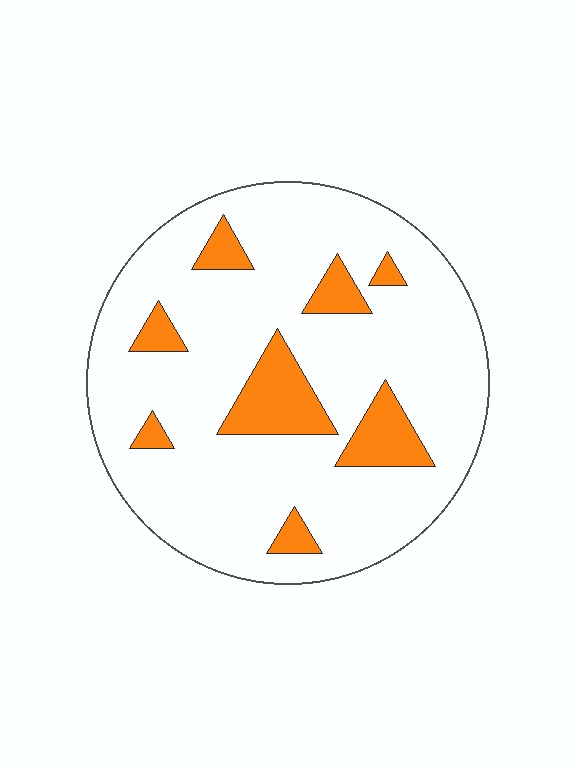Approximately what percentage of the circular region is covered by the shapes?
Approximately 15%.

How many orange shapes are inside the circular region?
8.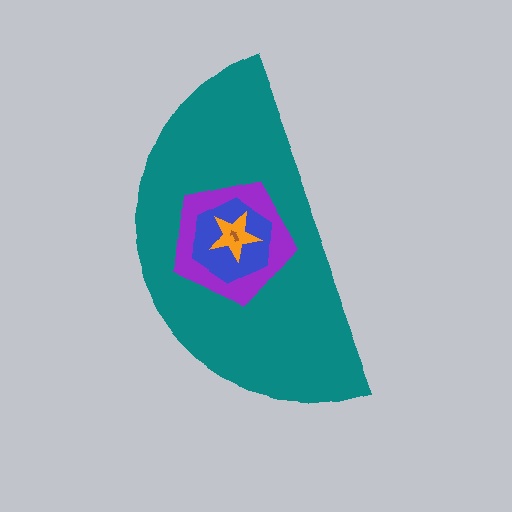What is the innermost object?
The brown arrow.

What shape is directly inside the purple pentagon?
The blue hexagon.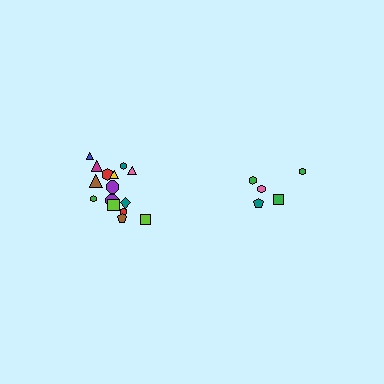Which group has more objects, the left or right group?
The left group.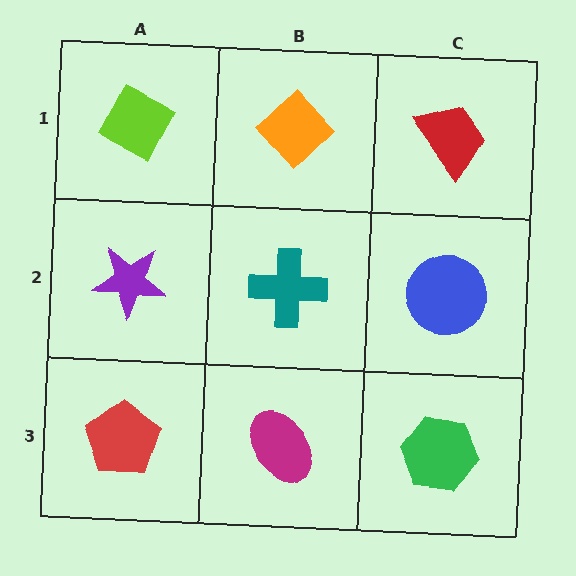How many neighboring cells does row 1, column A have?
2.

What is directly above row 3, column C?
A blue circle.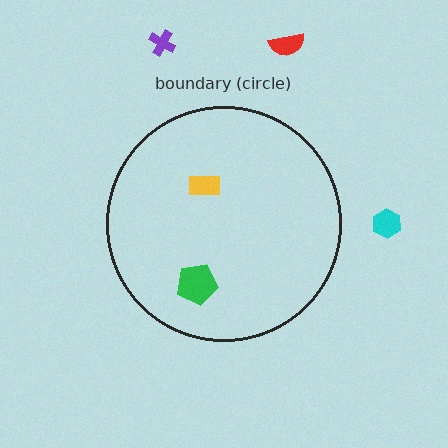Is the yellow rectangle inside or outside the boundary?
Inside.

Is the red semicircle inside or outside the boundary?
Outside.